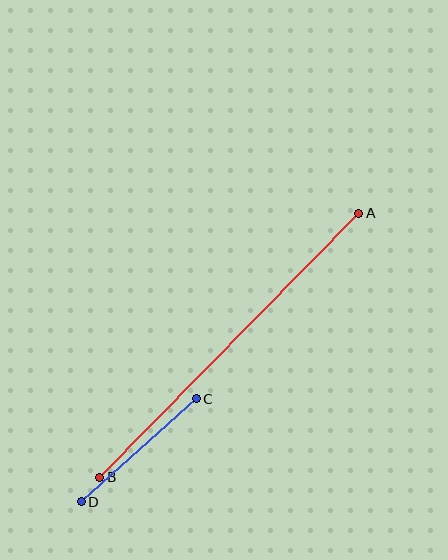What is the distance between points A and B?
The distance is approximately 370 pixels.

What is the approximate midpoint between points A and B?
The midpoint is at approximately (229, 345) pixels.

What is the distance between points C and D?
The distance is approximately 155 pixels.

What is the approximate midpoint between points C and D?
The midpoint is at approximately (139, 450) pixels.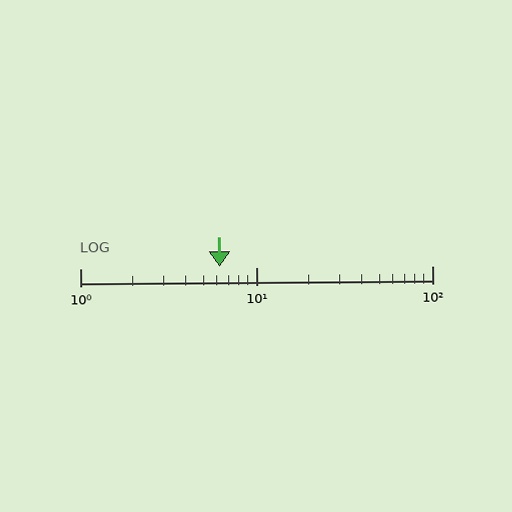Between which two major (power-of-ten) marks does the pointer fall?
The pointer is between 1 and 10.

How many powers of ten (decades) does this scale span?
The scale spans 2 decades, from 1 to 100.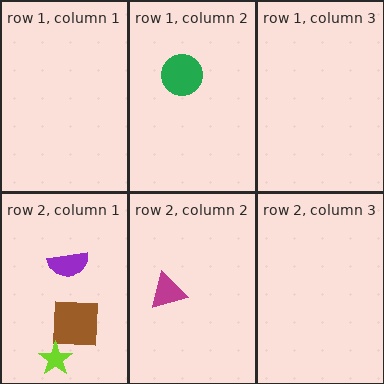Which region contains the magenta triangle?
The row 2, column 2 region.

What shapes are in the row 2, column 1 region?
The brown square, the purple semicircle, the lime star.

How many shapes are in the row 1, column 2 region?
1.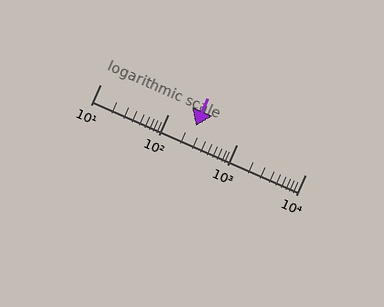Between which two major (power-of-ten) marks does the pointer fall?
The pointer is between 100 and 1000.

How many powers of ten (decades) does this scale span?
The scale spans 3 decades, from 10 to 10000.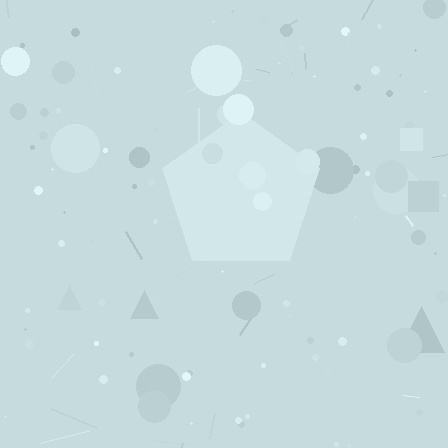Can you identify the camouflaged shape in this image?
The camouflaged shape is a pentagon.